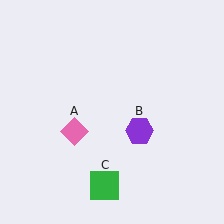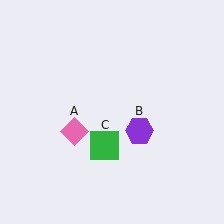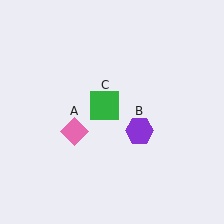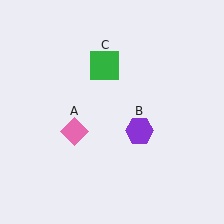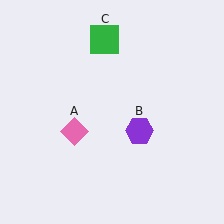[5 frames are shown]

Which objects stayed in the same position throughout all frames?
Pink diamond (object A) and purple hexagon (object B) remained stationary.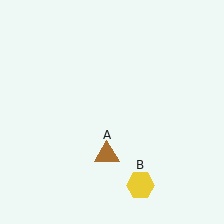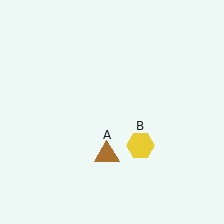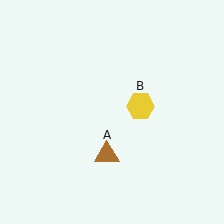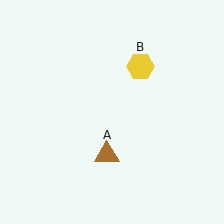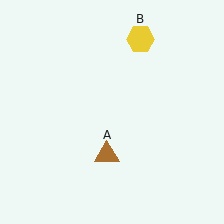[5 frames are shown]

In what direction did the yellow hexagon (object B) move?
The yellow hexagon (object B) moved up.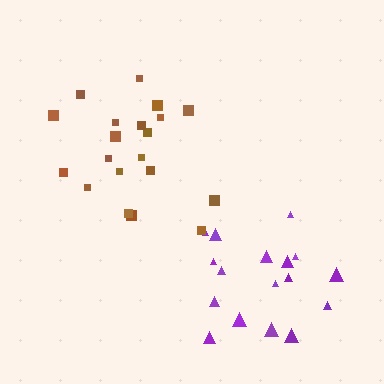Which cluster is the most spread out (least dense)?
Brown.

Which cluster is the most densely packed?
Purple.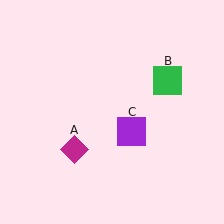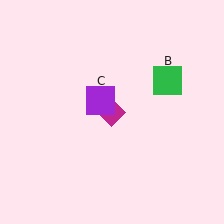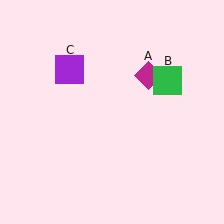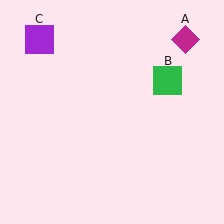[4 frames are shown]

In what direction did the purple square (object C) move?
The purple square (object C) moved up and to the left.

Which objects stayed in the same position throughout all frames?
Green square (object B) remained stationary.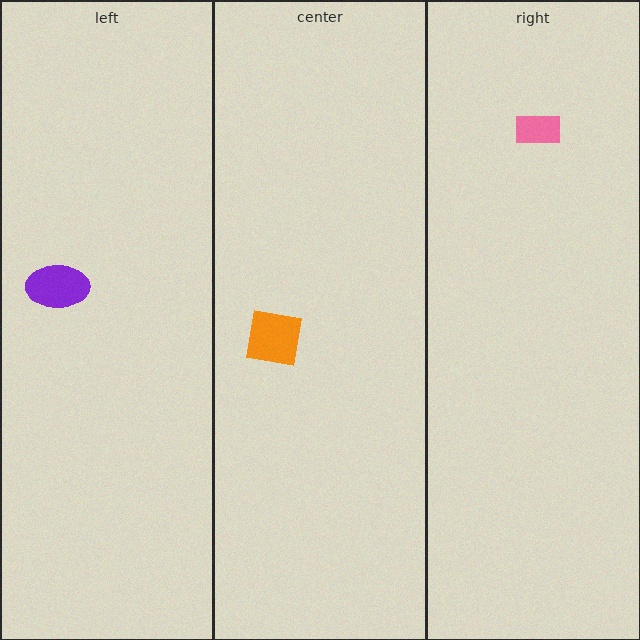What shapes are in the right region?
The pink rectangle.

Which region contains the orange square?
The center region.